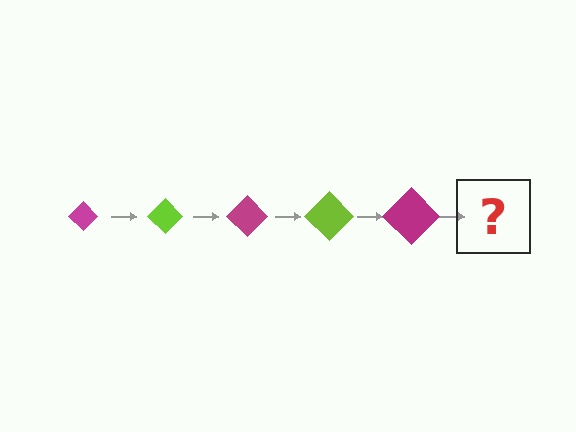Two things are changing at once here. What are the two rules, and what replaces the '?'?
The two rules are that the diamond grows larger each step and the color cycles through magenta and lime. The '?' should be a lime diamond, larger than the previous one.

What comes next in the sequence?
The next element should be a lime diamond, larger than the previous one.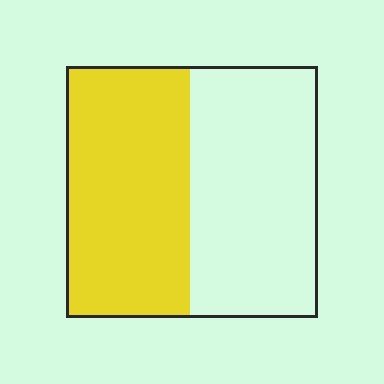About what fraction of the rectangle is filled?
About one half (1/2).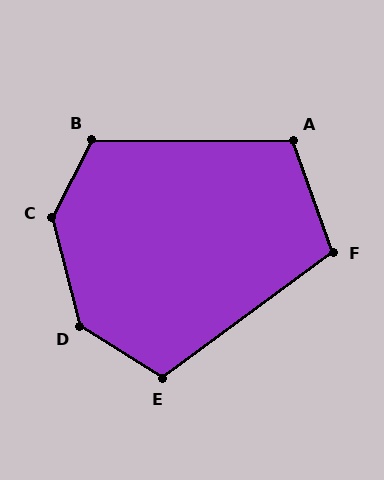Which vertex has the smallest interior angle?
F, at approximately 107 degrees.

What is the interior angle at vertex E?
Approximately 111 degrees (obtuse).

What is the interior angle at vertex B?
Approximately 117 degrees (obtuse).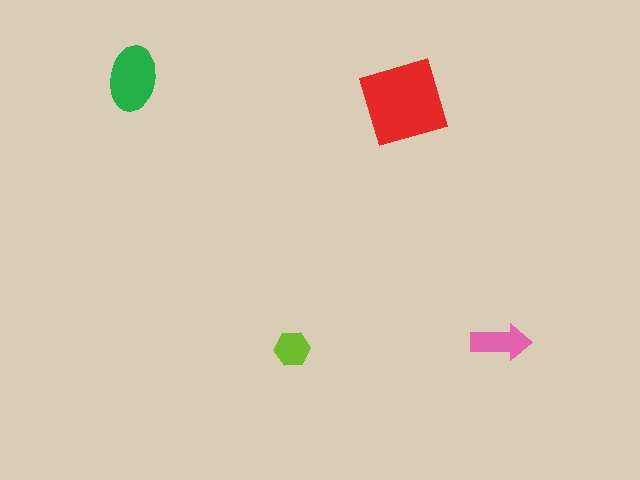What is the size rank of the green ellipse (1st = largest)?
2nd.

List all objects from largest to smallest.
The red diamond, the green ellipse, the pink arrow, the lime hexagon.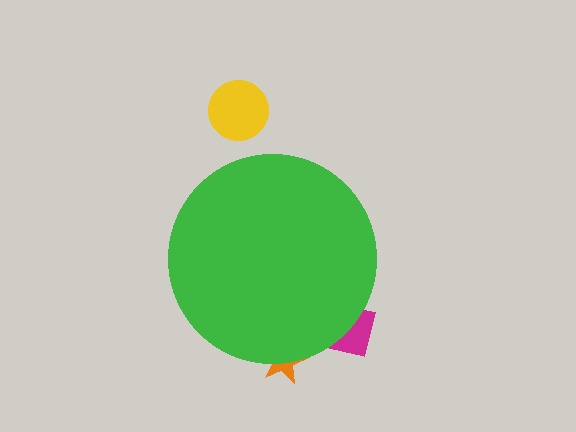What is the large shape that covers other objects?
A green circle.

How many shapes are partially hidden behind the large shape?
2 shapes are partially hidden.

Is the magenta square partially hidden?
Yes, the magenta square is partially hidden behind the green circle.